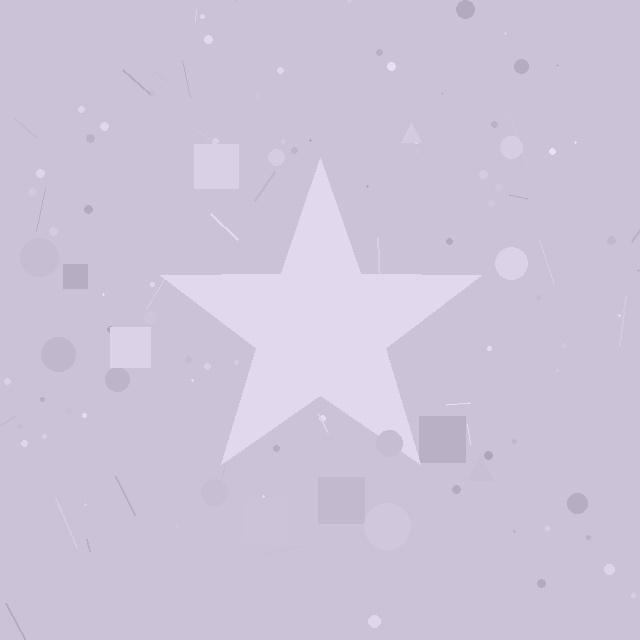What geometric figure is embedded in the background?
A star is embedded in the background.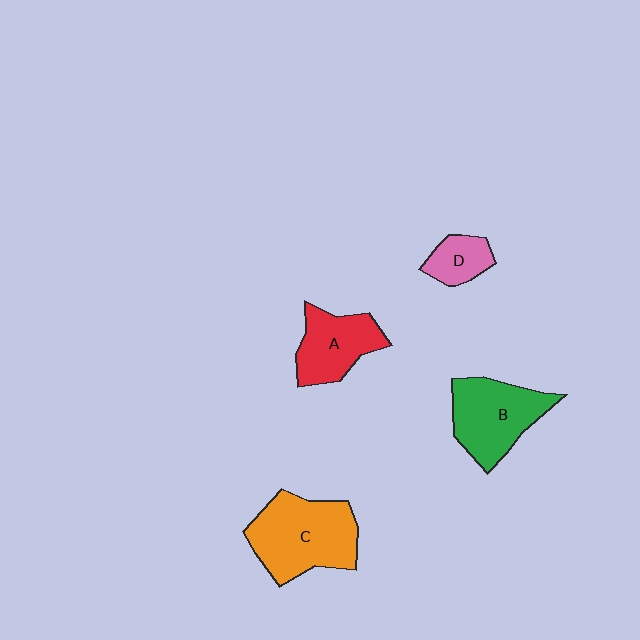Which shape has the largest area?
Shape C (orange).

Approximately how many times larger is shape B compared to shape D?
Approximately 2.3 times.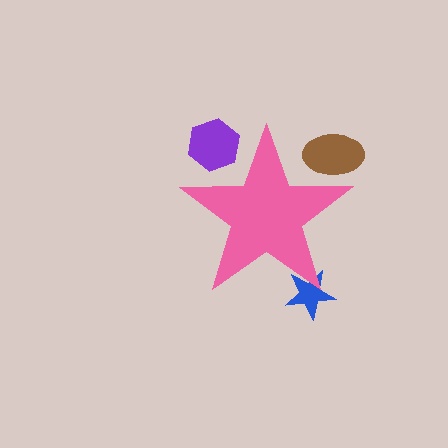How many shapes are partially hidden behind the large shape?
3 shapes are partially hidden.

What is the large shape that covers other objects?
A pink star.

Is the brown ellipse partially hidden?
Yes, the brown ellipse is partially hidden behind the pink star.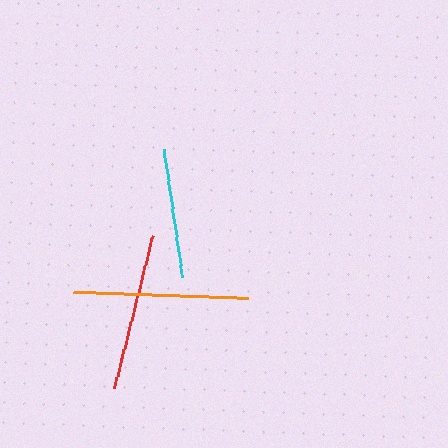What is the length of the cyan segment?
The cyan segment is approximately 129 pixels long.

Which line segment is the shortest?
The cyan line is the shortest at approximately 129 pixels.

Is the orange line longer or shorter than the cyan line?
The orange line is longer than the cyan line.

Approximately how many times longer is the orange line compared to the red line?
The orange line is approximately 1.1 times the length of the red line.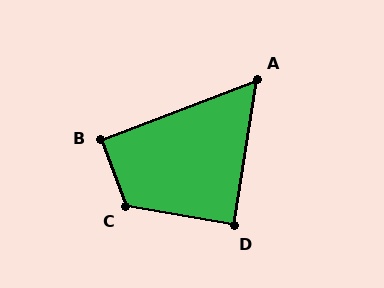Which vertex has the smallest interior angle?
A, at approximately 60 degrees.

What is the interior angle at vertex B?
Approximately 91 degrees (approximately right).